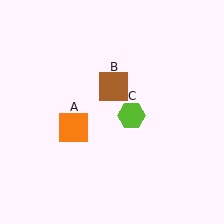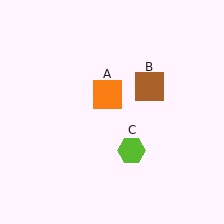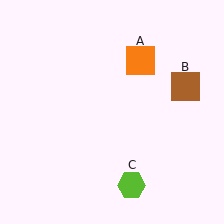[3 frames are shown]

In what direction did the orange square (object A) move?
The orange square (object A) moved up and to the right.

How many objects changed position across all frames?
3 objects changed position: orange square (object A), brown square (object B), lime hexagon (object C).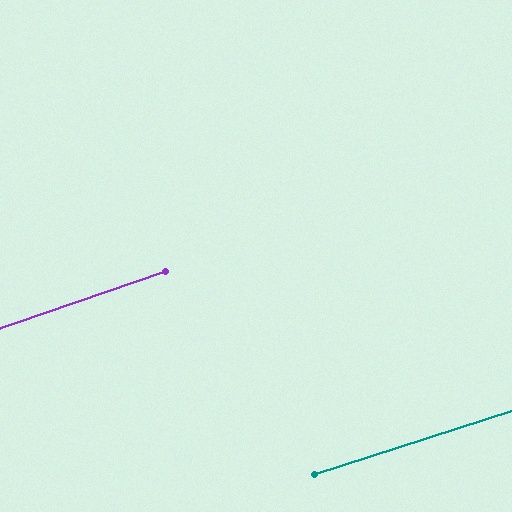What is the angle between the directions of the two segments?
Approximately 1 degree.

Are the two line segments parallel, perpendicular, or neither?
Parallel — their directions differ by only 1.1°.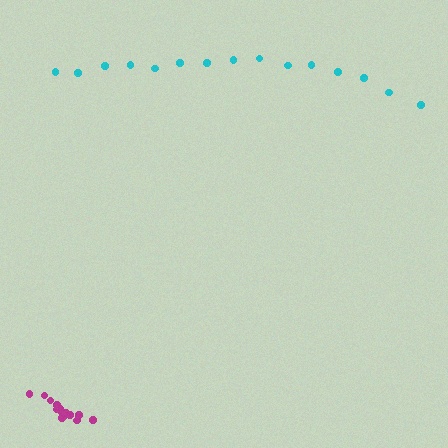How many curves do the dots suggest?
There are 2 distinct paths.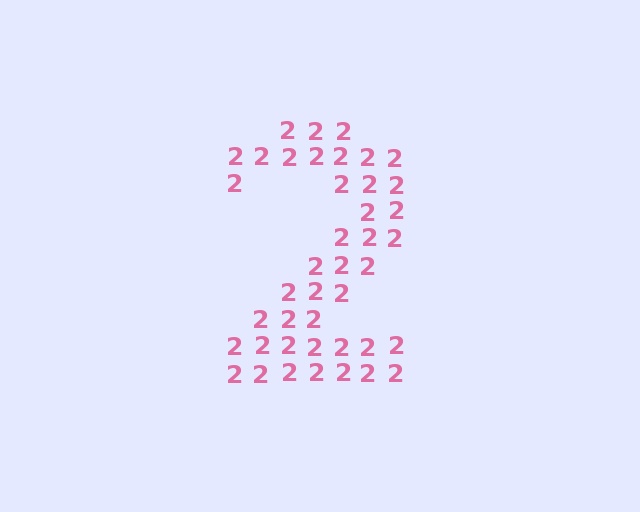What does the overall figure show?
The overall figure shows the digit 2.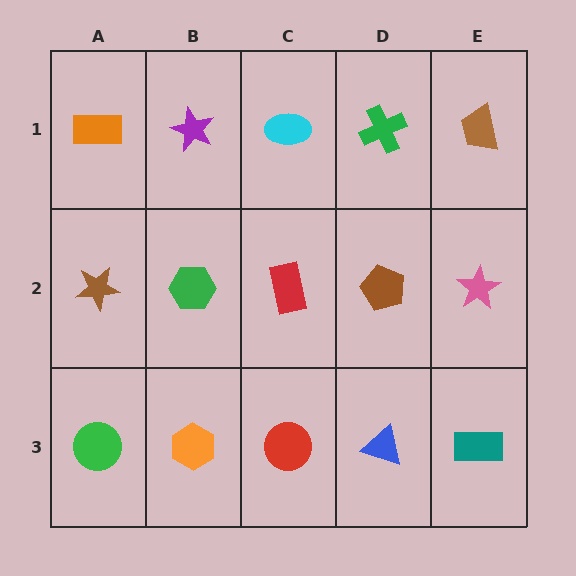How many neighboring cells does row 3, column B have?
3.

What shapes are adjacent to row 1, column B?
A green hexagon (row 2, column B), an orange rectangle (row 1, column A), a cyan ellipse (row 1, column C).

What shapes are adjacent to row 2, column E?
A brown trapezoid (row 1, column E), a teal rectangle (row 3, column E), a brown pentagon (row 2, column D).